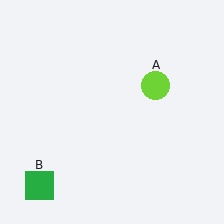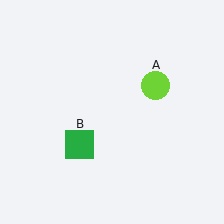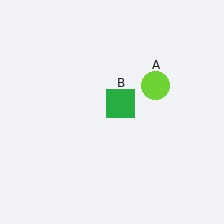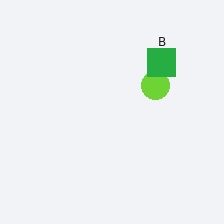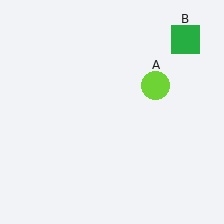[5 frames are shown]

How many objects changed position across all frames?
1 object changed position: green square (object B).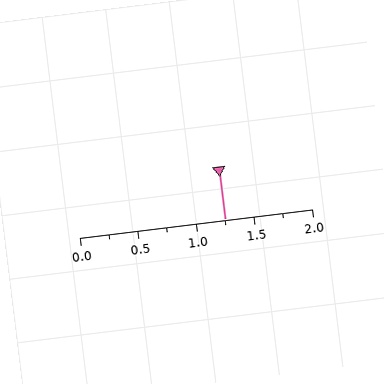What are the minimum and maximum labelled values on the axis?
The axis runs from 0.0 to 2.0.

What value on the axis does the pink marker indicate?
The marker indicates approximately 1.25.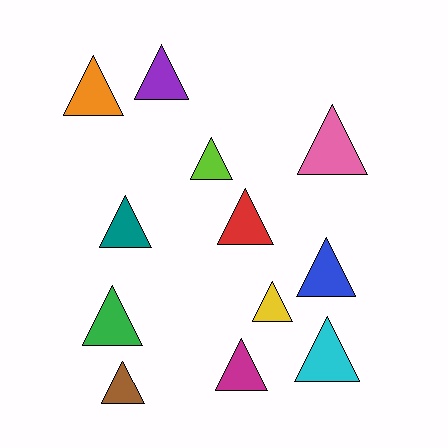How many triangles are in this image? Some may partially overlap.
There are 12 triangles.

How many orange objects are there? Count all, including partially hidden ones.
There is 1 orange object.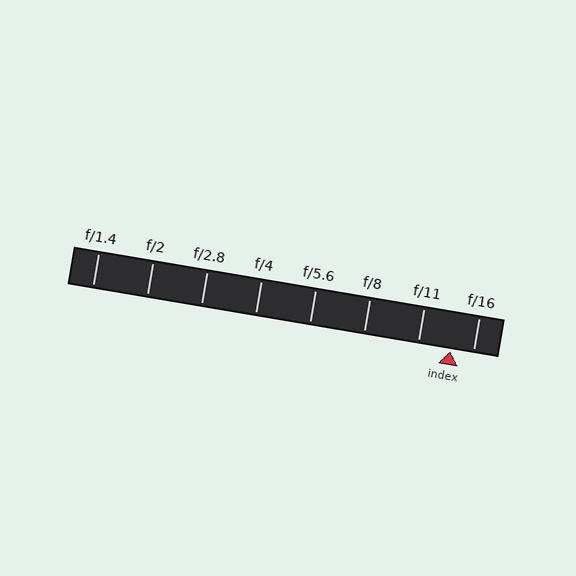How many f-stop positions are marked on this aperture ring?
There are 8 f-stop positions marked.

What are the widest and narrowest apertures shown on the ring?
The widest aperture shown is f/1.4 and the narrowest is f/16.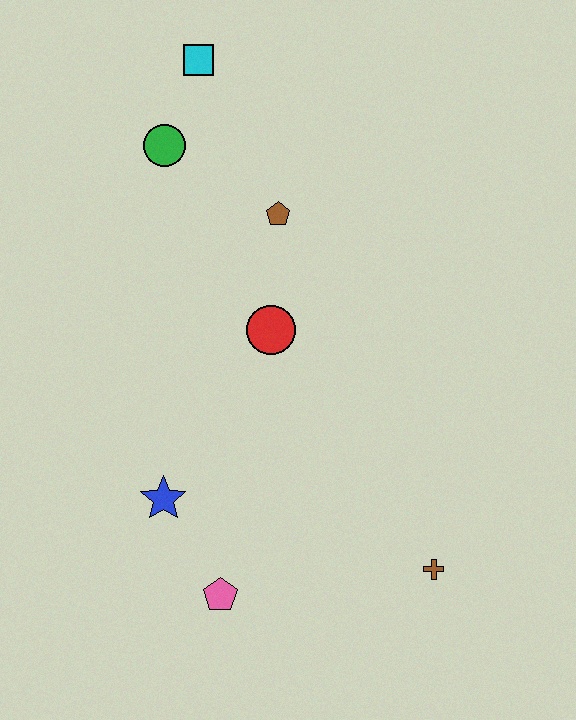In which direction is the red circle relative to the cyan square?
The red circle is below the cyan square.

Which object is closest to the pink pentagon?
The blue star is closest to the pink pentagon.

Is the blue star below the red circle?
Yes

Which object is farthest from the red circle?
The brown cross is farthest from the red circle.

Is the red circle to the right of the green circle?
Yes